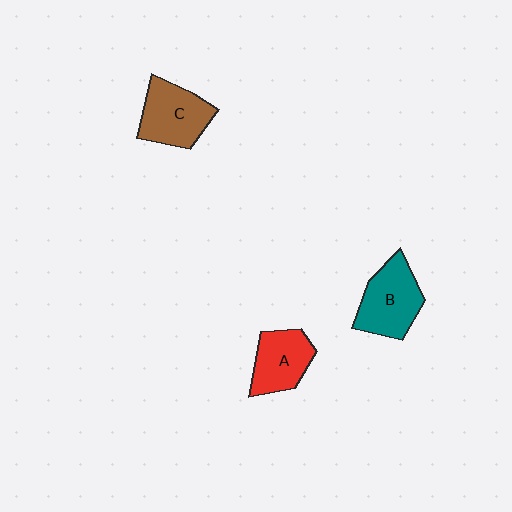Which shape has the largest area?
Shape B (teal).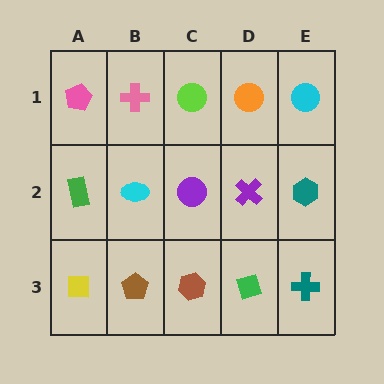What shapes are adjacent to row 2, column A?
A pink pentagon (row 1, column A), a yellow square (row 3, column A), a cyan ellipse (row 2, column B).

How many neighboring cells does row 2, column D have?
4.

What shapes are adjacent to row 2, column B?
A pink cross (row 1, column B), a brown pentagon (row 3, column B), a green rectangle (row 2, column A), a purple circle (row 2, column C).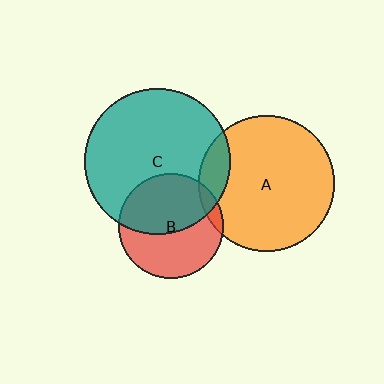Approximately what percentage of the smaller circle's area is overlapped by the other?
Approximately 50%.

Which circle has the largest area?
Circle C (teal).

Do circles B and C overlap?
Yes.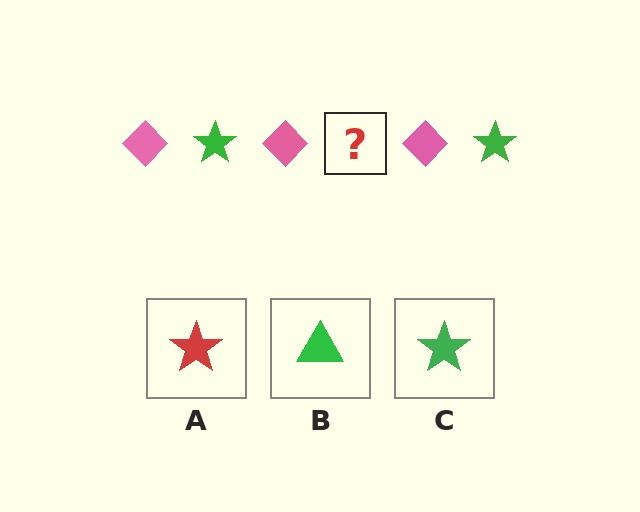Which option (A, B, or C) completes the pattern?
C.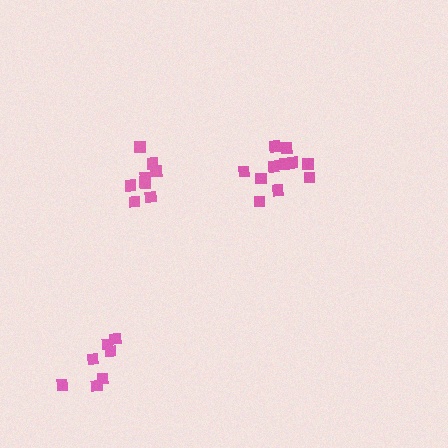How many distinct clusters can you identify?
There are 3 distinct clusters.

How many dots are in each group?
Group 1: 11 dots, Group 2: 10 dots, Group 3: 7 dots (28 total).